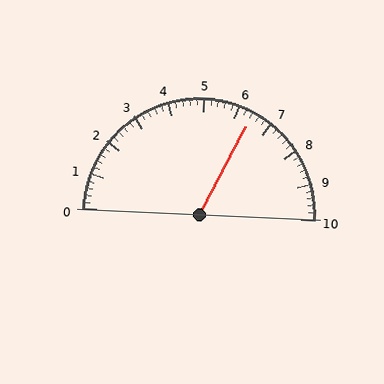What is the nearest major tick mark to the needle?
The nearest major tick mark is 6.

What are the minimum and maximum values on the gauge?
The gauge ranges from 0 to 10.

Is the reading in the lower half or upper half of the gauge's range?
The reading is in the upper half of the range (0 to 10).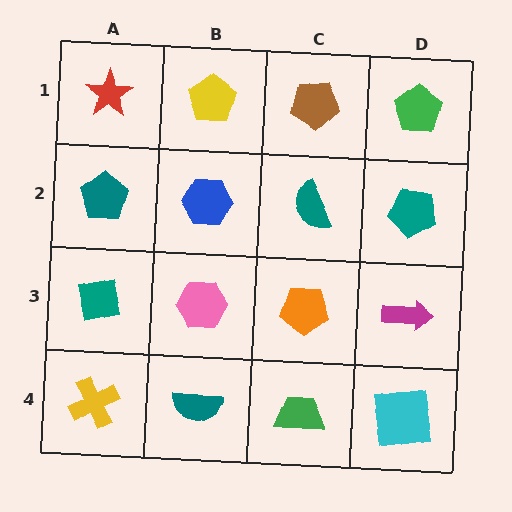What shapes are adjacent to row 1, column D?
A teal pentagon (row 2, column D), a brown pentagon (row 1, column C).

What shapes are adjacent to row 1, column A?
A teal pentagon (row 2, column A), a yellow pentagon (row 1, column B).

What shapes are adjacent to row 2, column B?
A yellow pentagon (row 1, column B), a pink hexagon (row 3, column B), a teal pentagon (row 2, column A), a teal semicircle (row 2, column C).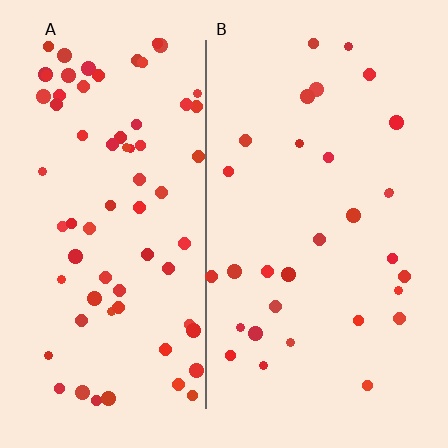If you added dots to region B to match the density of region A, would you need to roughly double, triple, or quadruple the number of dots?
Approximately double.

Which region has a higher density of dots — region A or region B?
A (the left).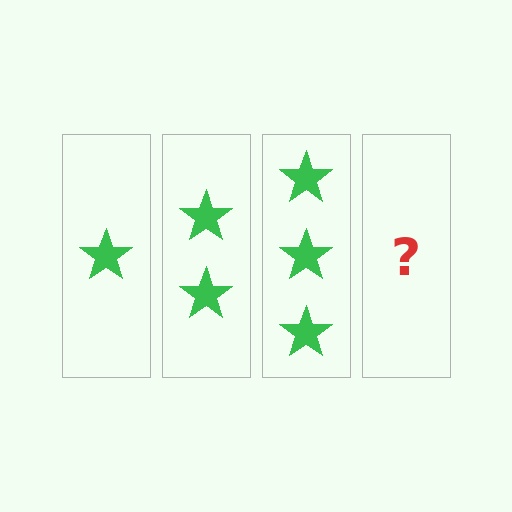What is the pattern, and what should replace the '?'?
The pattern is that each step adds one more star. The '?' should be 4 stars.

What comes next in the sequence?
The next element should be 4 stars.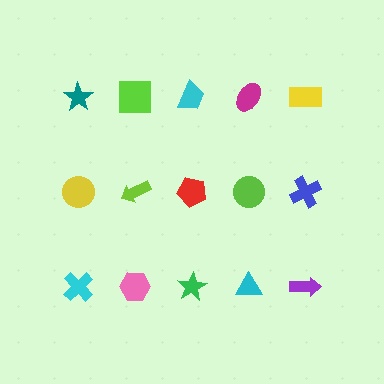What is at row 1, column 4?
A magenta ellipse.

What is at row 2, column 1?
A yellow circle.